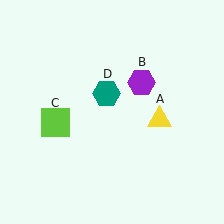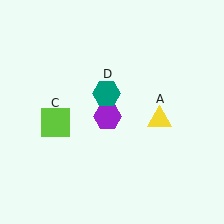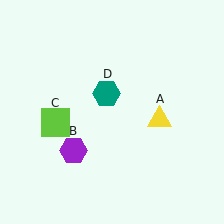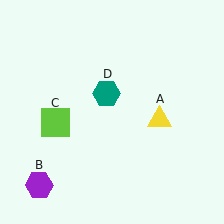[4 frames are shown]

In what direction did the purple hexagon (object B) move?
The purple hexagon (object B) moved down and to the left.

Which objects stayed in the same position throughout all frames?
Yellow triangle (object A) and lime square (object C) and teal hexagon (object D) remained stationary.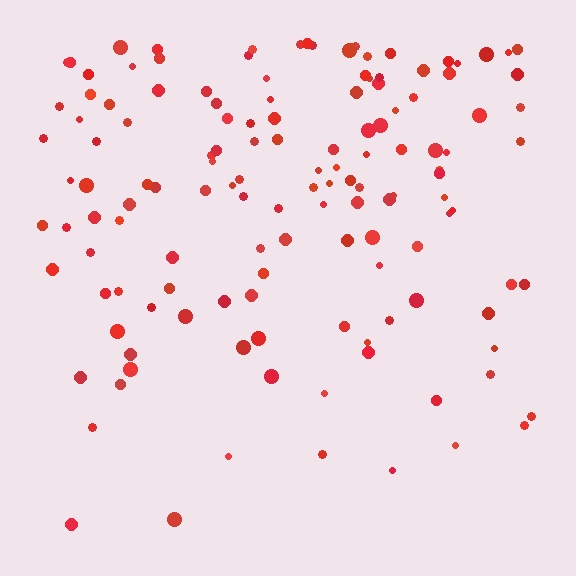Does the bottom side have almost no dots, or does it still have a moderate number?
Still a moderate number, just noticeably fewer than the top.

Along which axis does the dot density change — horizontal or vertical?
Vertical.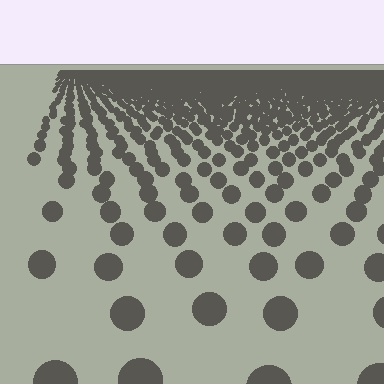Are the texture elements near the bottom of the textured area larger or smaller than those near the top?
Larger. Near the bottom, elements are closer to the viewer and appear at a bigger on-screen size.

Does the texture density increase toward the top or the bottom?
Density increases toward the top.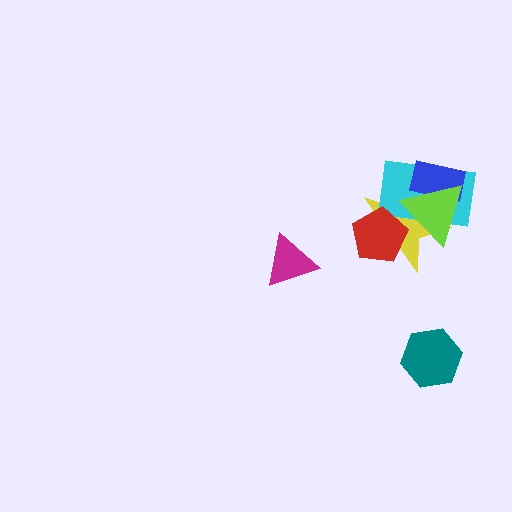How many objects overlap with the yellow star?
4 objects overlap with the yellow star.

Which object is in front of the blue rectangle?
The lime triangle is in front of the blue rectangle.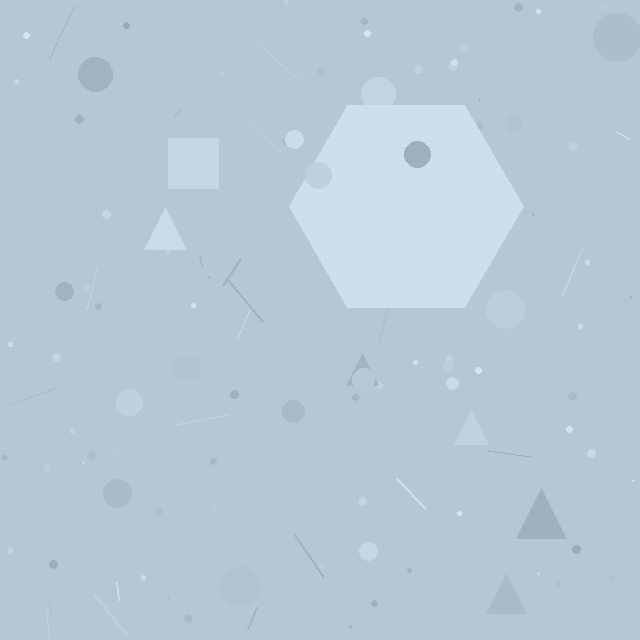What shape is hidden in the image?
A hexagon is hidden in the image.